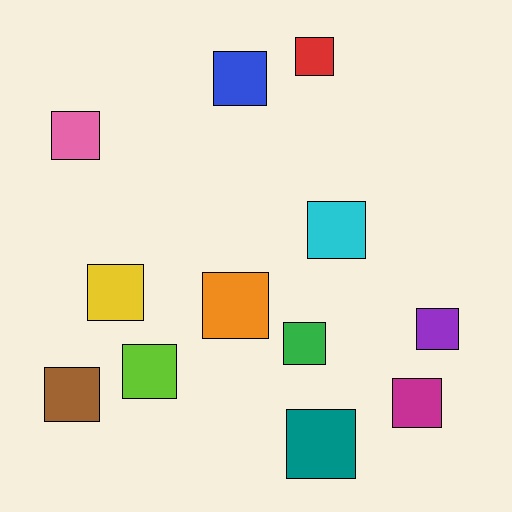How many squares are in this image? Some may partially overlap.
There are 12 squares.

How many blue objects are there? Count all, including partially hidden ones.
There is 1 blue object.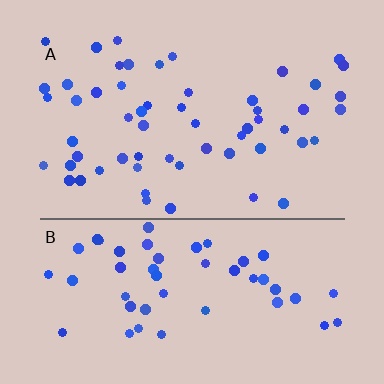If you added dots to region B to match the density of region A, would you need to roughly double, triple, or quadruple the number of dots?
Approximately double.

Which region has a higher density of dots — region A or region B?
A (the top).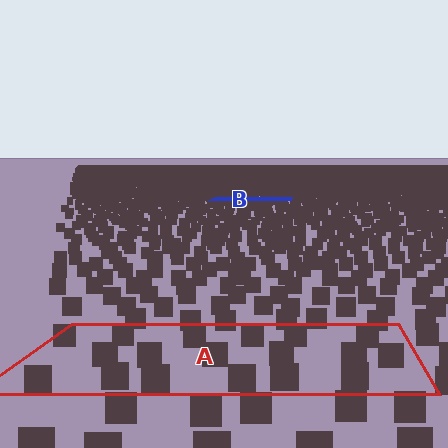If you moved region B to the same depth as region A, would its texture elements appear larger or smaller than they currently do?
They would appear larger. At a closer depth, the same texture elements are projected at a bigger on-screen size.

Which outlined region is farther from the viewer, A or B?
Region B is farther from the viewer — the texture elements inside it appear smaller and more densely packed.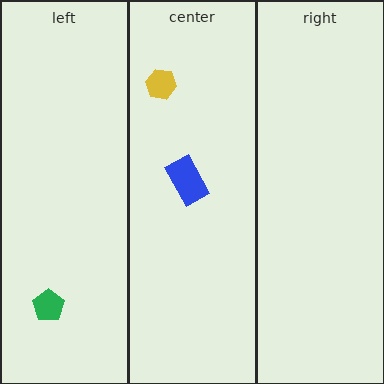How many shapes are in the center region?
2.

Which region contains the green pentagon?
The left region.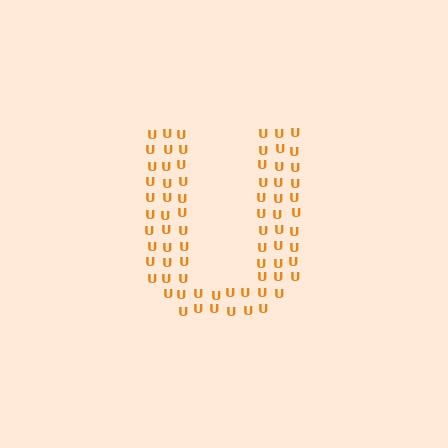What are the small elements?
The small elements are letter U's.